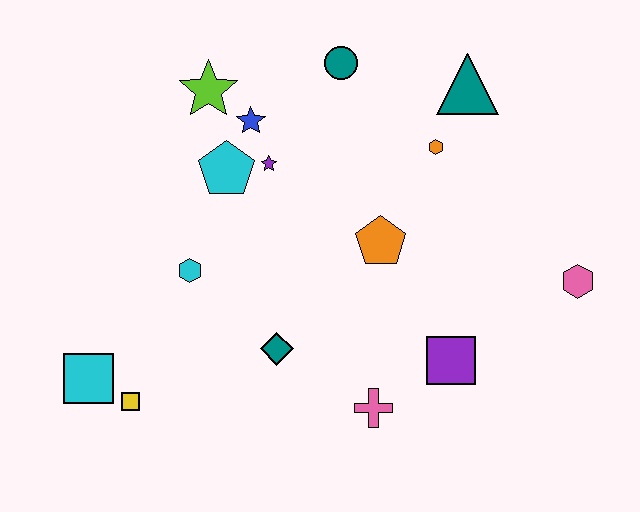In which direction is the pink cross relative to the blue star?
The pink cross is below the blue star.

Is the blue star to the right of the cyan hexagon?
Yes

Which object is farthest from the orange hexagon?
The cyan square is farthest from the orange hexagon.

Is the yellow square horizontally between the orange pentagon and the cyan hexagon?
No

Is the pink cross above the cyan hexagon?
No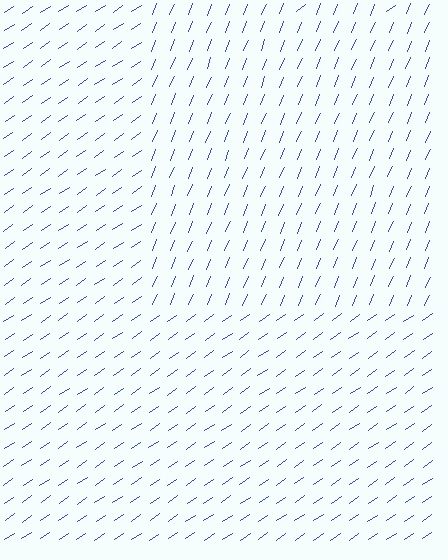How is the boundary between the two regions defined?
The boundary is defined purely by a change in line orientation (approximately 33 degrees difference). All lines are the same color and thickness.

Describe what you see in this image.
The image is filled with small blue line segments. A rectangle region in the image has lines oriented differently from the surrounding lines, creating a visible texture boundary.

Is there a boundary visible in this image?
Yes, there is a texture boundary formed by a change in line orientation.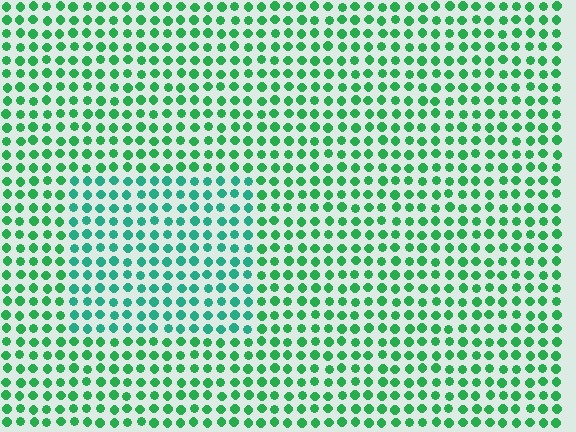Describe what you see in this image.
The image is filled with small green elements in a uniform arrangement. A rectangle-shaped region is visible where the elements are tinted to a slightly different hue, forming a subtle color boundary.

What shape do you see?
I see a rectangle.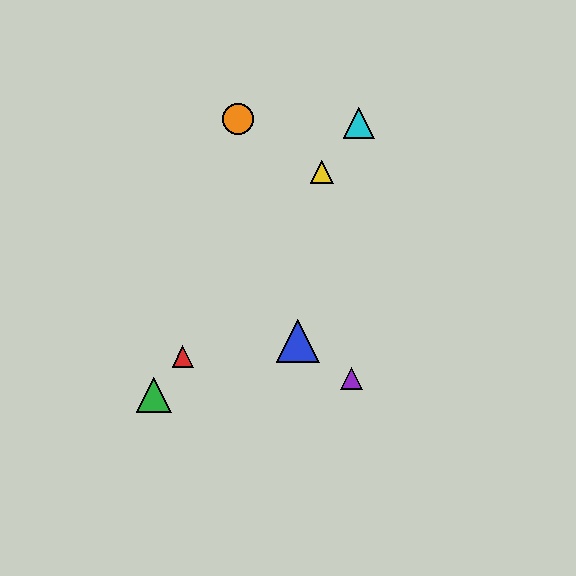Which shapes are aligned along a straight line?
The red triangle, the green triangle, the yellow triangle, the cyan triangle are aligned along a straight line.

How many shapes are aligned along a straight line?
4 shapes (the red triangle, the green triangle, the yellow triangle, the cyan triangle) are aligned along a straight line.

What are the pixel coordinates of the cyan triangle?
The cyan triangle is at (359, 123).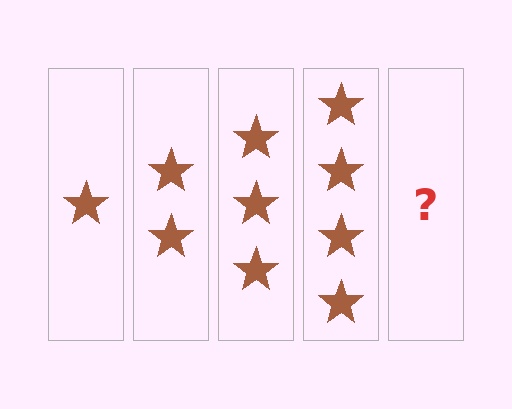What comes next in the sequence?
The next element should be 5 stars.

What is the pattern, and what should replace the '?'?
The pattern is that each step adds one more star. The '?' should be 5 stars.